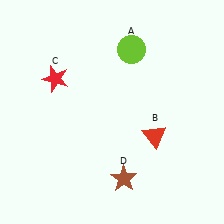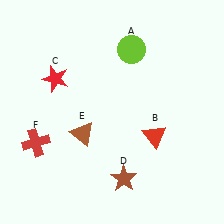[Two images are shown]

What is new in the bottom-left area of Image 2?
A red cross (F) was added in the bottom-left area of Image 2.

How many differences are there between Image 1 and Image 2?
There are 2 differences between the two images.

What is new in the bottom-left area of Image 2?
A brown triangle (E) was added in the bottom-left area of Image 2.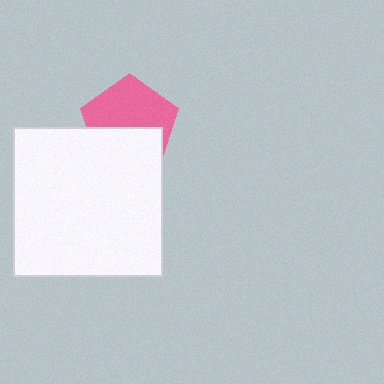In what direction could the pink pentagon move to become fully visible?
The pink pentagon could move up. That would shift it out from behind the white square entirely.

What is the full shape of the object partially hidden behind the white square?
The partially hidden object is a pink pentagon.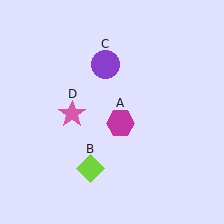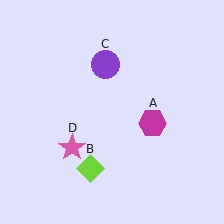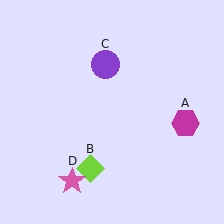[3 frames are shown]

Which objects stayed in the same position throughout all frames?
Lime diamond (object B) and purple circle (object C) remained stationary.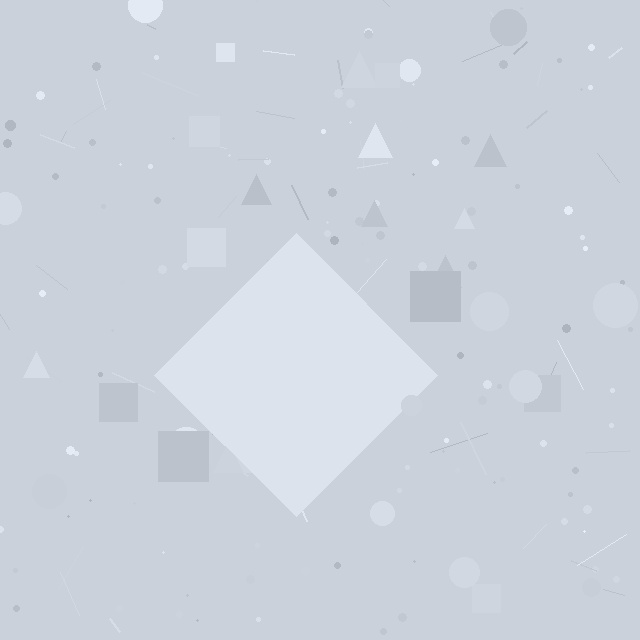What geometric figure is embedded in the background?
A diamond is embedded in the background.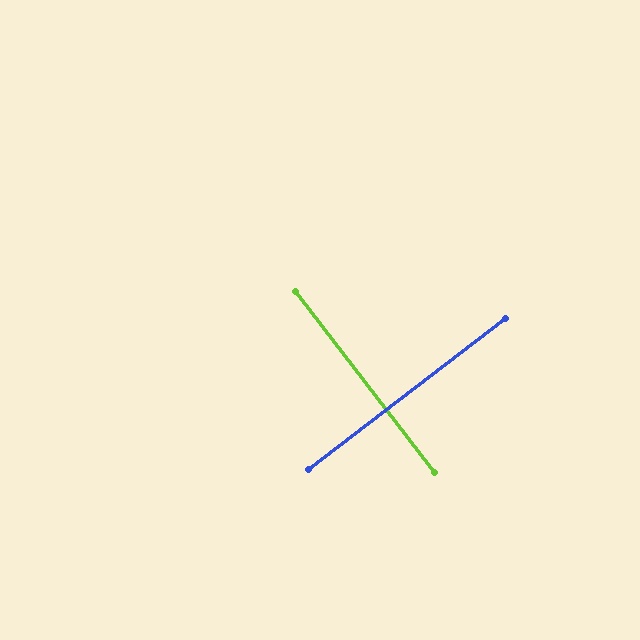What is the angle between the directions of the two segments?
Approximately 90 degrees.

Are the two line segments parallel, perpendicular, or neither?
Perpendicular — they meet at approximately 90°.